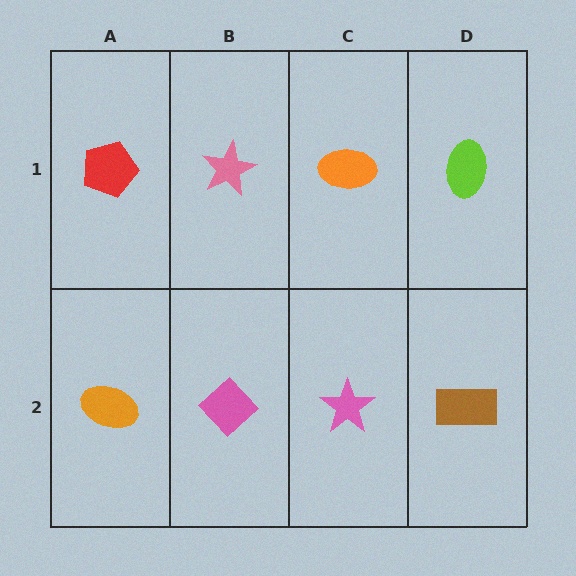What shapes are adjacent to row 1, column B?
A pink diamond (row 2, column B), a red pentagon (row 1, column A), an orange ellipse (row 1, column C).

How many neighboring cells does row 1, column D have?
2.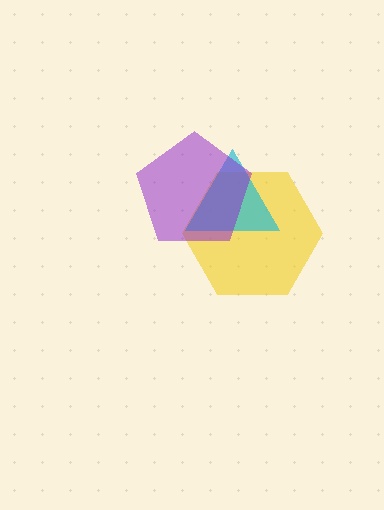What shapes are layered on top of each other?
The layered shapes are: a yellow hexagon, a cyan triangle, a purple pentagon.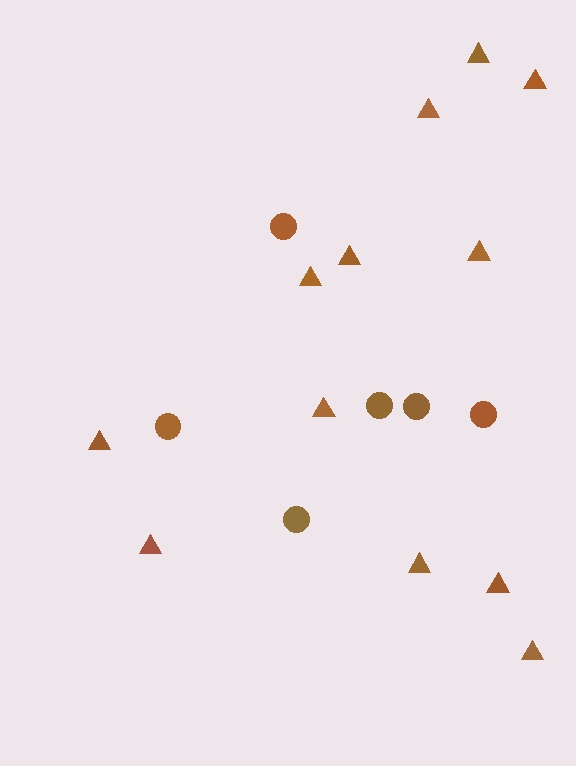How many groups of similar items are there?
There are 2 groups: one group of circles (6) and one group of triangles (12).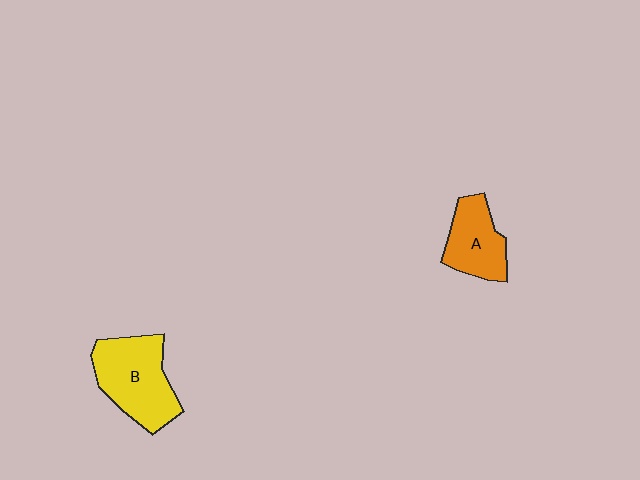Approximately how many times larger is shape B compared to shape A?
Approximately 1.5 times.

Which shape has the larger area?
Shape B (yellow).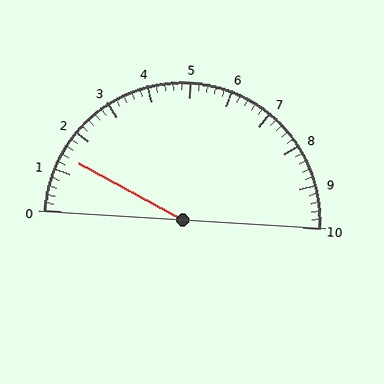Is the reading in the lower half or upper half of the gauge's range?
The reading is in the lower half of the range (0 to 10).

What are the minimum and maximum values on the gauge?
The gauge ranges from 0 to 10.